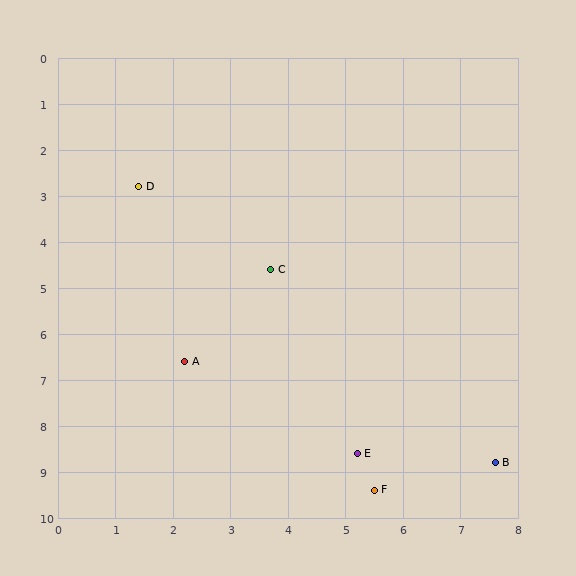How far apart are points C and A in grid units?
Points C and A are about 2.5 grid units apart.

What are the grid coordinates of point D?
Point D is at approximately (1.4, 2.8).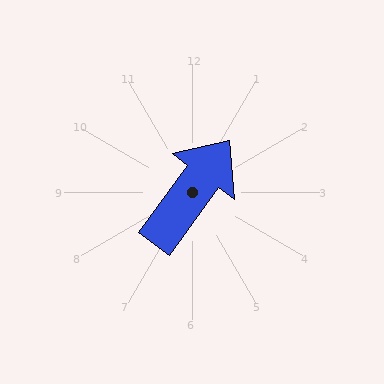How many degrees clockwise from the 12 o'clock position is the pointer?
Approximately 36 degrees.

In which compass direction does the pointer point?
Northeast.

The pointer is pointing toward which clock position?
Roughly 1 o'clock.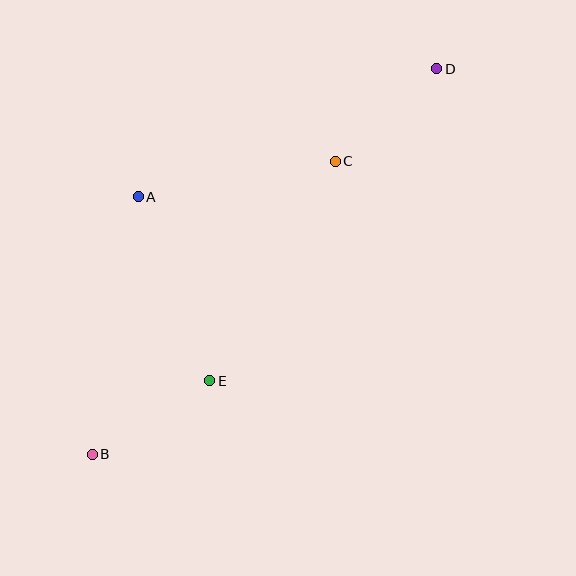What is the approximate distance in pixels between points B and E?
The distance between B and E is approximately 138 pixels.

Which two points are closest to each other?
Points C and D are closest to each other.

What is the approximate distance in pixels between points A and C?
The distance between A and C is approximately 200 pixels.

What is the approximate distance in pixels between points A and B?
The distance between A and B is approximately 261 pixels.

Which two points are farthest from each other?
Points B and D are farthest from each other.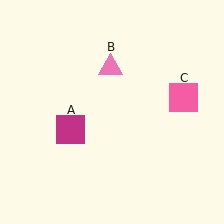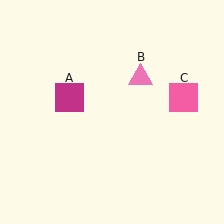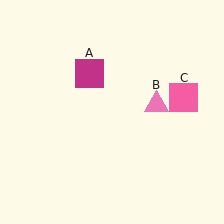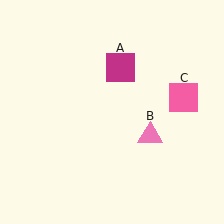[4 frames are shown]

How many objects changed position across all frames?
2 objects changed position: magenta square (object A), pink triangle (object B).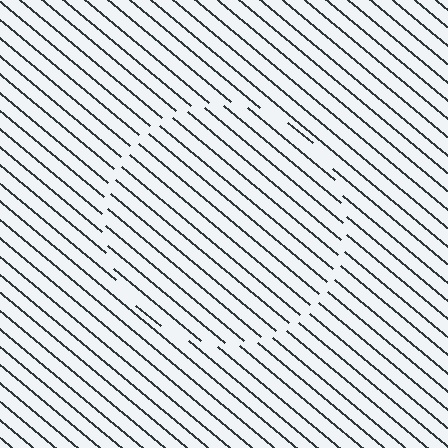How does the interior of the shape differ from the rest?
The interior of the shape contains the same grating, shifted by half a period — the contour is defined by the phase discontinuity where line-ends from the inner and outer gratings abut.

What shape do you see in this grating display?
An illusory circle. The interior of the shape contains the same grating, shifted by half a period — the contour is defined by the phase discontinuity where line-ends from the inner and outer gratings abut.